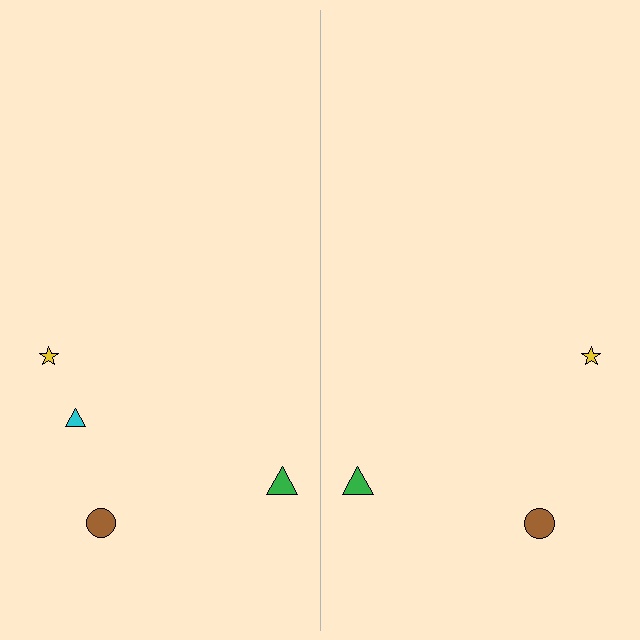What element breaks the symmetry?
A cyan triangle is missing from the right side.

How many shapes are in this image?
There are 7 shapes in this image.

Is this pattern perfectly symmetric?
No, the pattern is not perfectly symmetric. A cyan triangle is missing from the right side.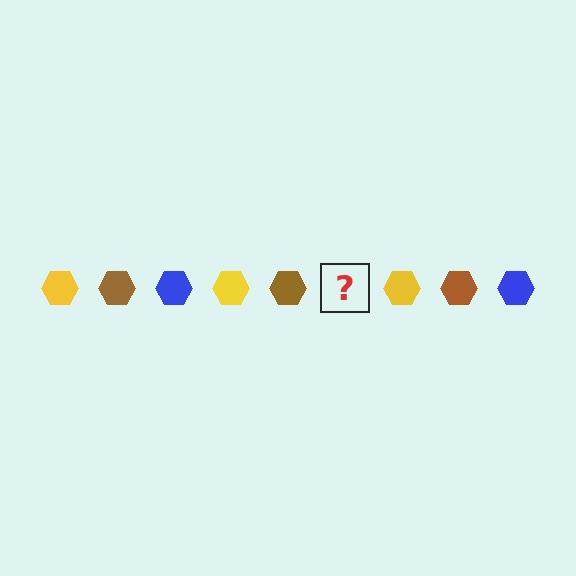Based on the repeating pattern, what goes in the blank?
The blank should be a blue hexagon.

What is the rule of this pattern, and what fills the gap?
The rule is that the pattern cycles through yellow, brown, blue hexagons. The gap should be filled with a blue hexagon.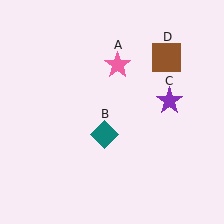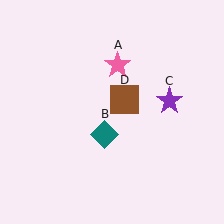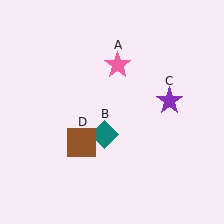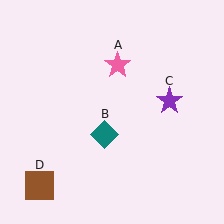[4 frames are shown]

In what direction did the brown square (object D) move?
The brown square (object D) moved down and to the left.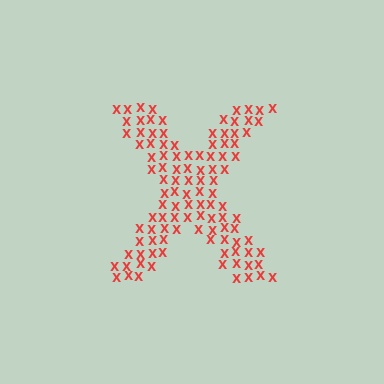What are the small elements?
The small elements are letter X's.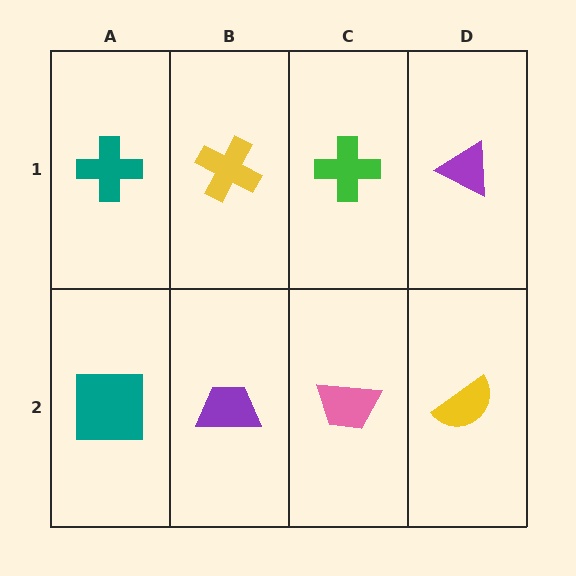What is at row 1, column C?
A green cross.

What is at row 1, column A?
A teal cross.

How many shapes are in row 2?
4 shapes.